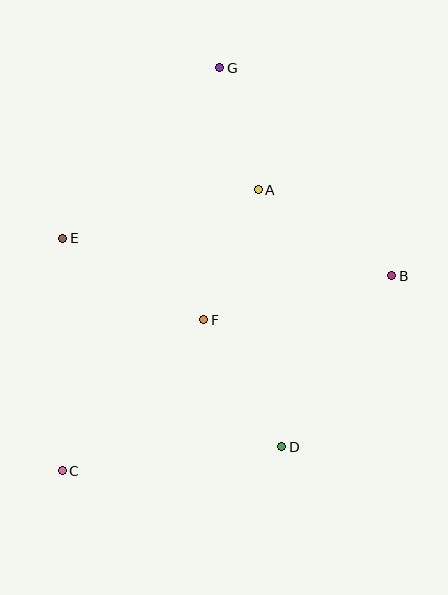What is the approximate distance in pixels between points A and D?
The distance between A and D is approximately 258 pixels.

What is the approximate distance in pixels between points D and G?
The distance between D and G is approximately 384 pixels.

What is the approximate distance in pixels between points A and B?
The distance between A and B is approximately 159 pixels.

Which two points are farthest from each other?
Points C and G are farthest from each other.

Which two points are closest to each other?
Points A and G are closest to each other.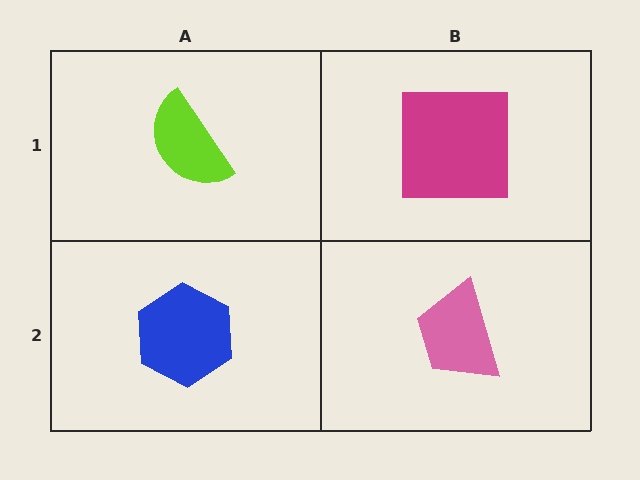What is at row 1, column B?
A magenta square.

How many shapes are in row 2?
2 shapes.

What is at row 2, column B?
A pink trapezoid.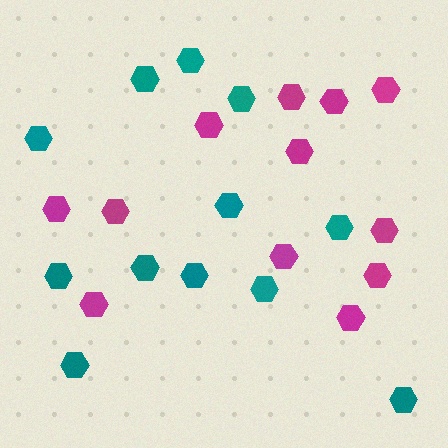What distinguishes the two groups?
There are 2 groups: one group of teal hexagons (12) and one group of magenta hexagons (12).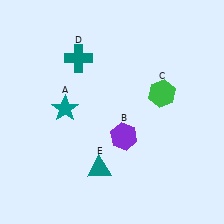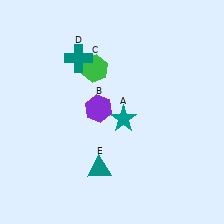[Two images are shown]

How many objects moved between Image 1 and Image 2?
3 objects moved between the two images.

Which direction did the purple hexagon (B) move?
The purple hexagon (B) moved up.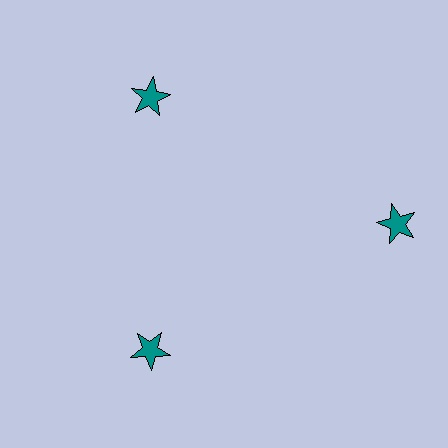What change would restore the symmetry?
The symmetry would be restored by moving it inward, back onto the ring so that all 3 stars sit at equal angles and equal distance from the center.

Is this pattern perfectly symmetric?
No. The 3 teal stars are arranged in a ring, but one element near the 3 o'clock position is pushed outward from the center, breaking the 3-fold rotational symmetry.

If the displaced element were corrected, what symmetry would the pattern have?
It would have 3-fold rotational symmetry — the pattern would map onto itself every 120 degrees.